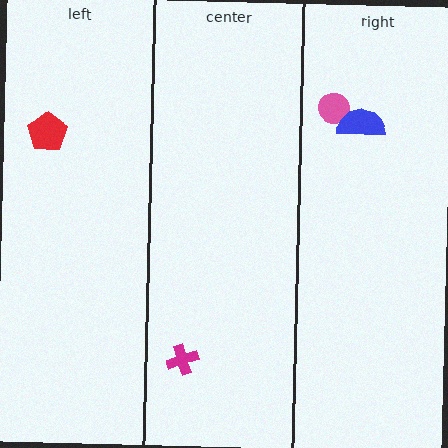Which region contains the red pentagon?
The left region.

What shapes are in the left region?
The red pentagon.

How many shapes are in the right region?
2.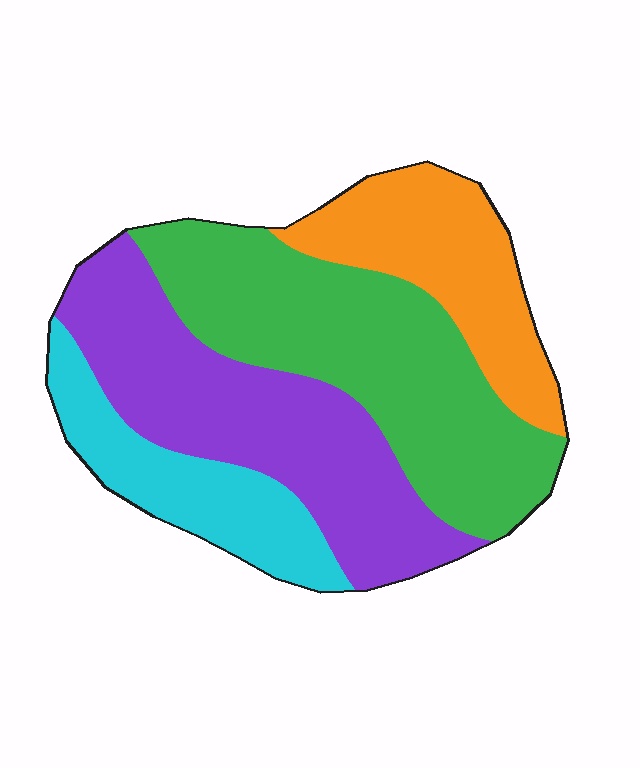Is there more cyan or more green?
Green.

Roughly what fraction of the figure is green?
Green covers 35% of the figure.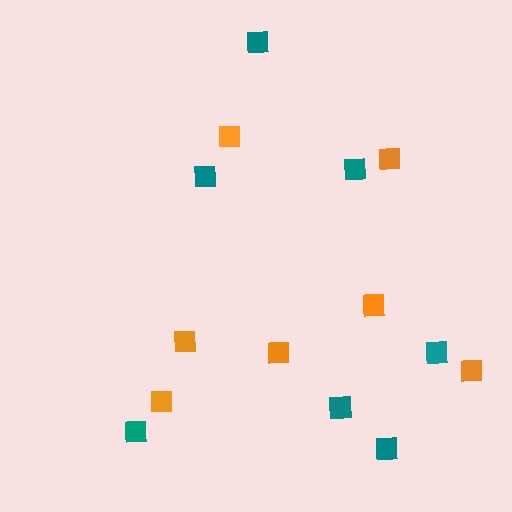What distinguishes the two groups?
There are 2 groups: one group of teal squares (7) and one group of orange squares (7).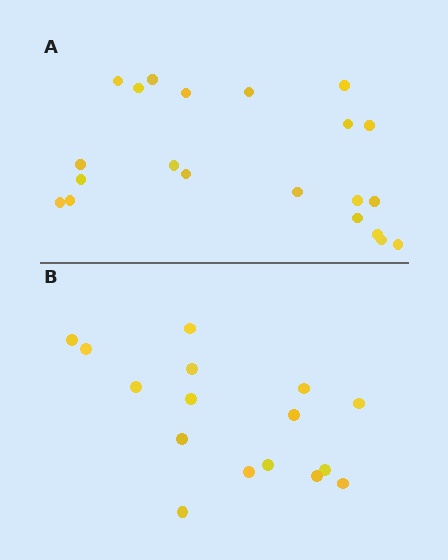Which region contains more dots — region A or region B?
Region A (the top region) has more dots.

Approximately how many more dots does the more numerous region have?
Region A has about 5 more dots than region B.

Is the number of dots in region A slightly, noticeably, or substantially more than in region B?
Region A has noticeably more, but not dramatically so. The ratio is roughly 1.3 to 1.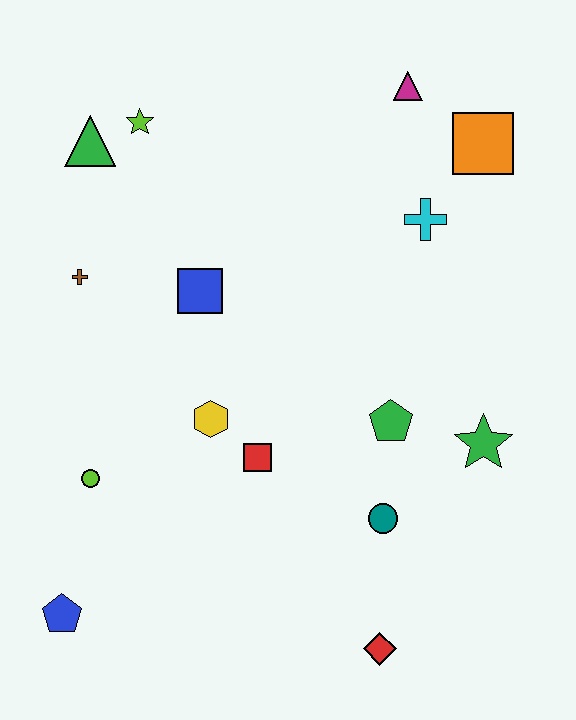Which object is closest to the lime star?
The green triangle is closest to the lime star.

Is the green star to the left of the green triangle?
No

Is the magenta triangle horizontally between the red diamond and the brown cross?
No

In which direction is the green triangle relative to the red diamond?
The green triangle is above the red diamond.